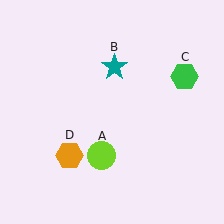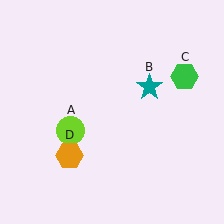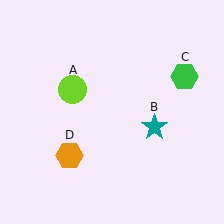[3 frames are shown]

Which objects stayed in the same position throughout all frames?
Green hexagon (object C) and orange hexagon (object D) remained stationary.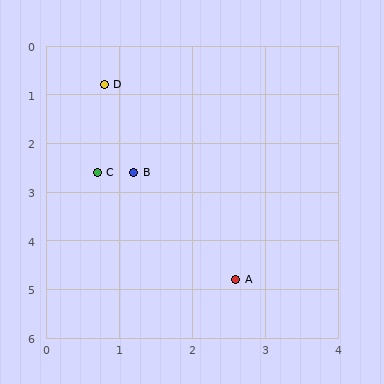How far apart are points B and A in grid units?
Points B and A are about 2.6 grid units apart.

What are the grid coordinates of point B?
Point B is at approximately (1.2, 2.6).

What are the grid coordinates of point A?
Point A is at approximately (2.6, 4.8).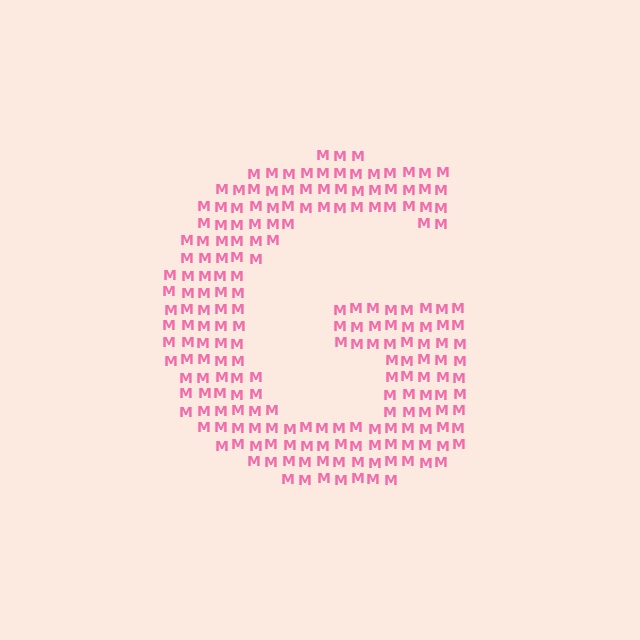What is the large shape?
The large shape is the letter G.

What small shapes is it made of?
It is made of small letter M's.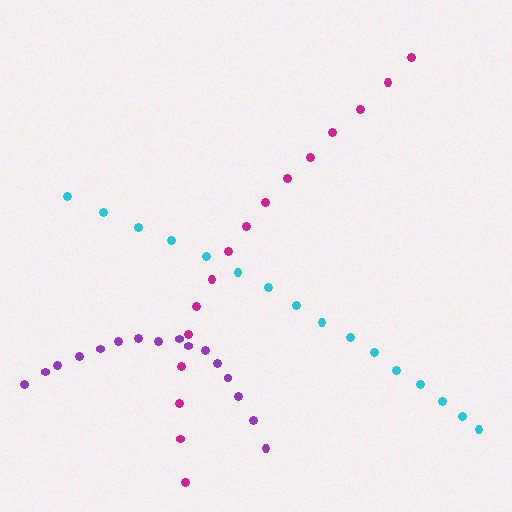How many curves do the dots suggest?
There are 3 distinct paths.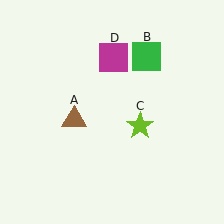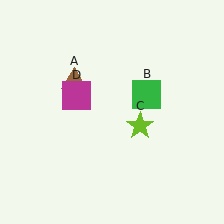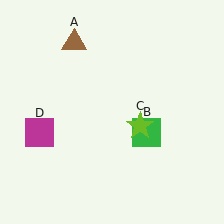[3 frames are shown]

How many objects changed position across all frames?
3 objects changed position: brown triangle (object A), green square (object B), magenta square (object D).